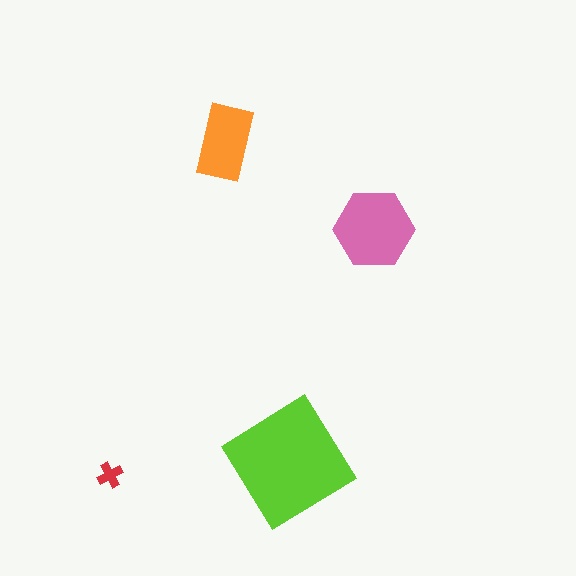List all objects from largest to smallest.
The lime diamond, the pink hexagon, the orange rectangle, the red cross.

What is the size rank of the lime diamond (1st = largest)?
1st.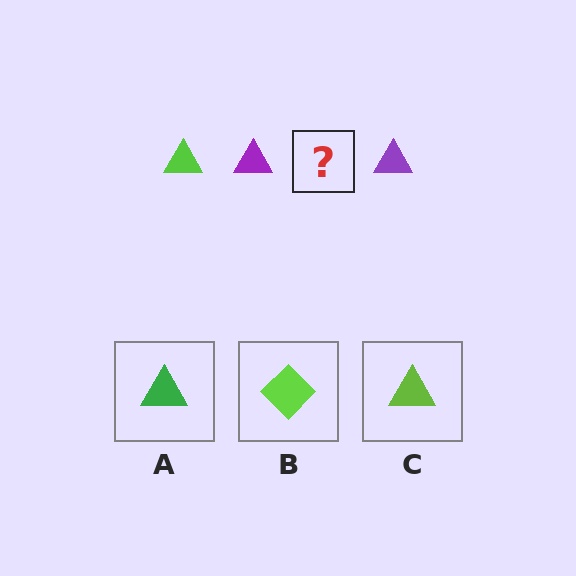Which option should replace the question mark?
Option C.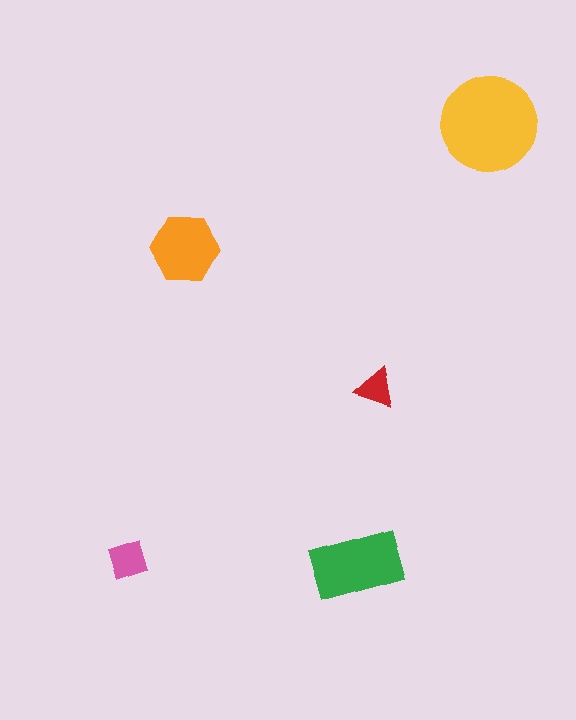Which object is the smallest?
The red triangle.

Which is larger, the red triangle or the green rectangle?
The green rectangle.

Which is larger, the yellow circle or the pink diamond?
The yellow circle.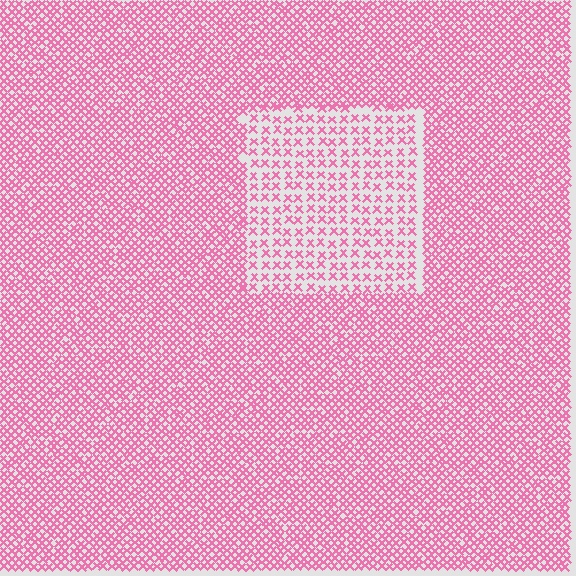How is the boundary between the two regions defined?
The boundary is defined by a change in element density (approximately 2.1x ratio). All elements are the same color, size, and shape.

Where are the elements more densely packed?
The elements are more densely packed outside the rectangle boundary.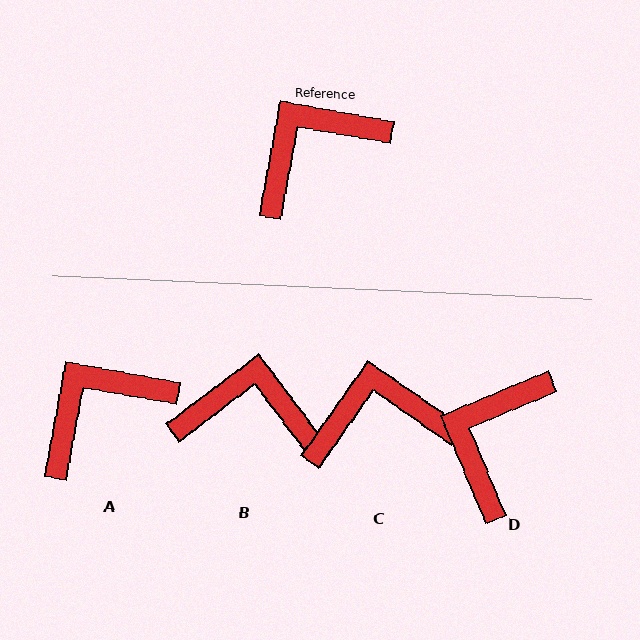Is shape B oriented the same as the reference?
No, it is off by about 43 degrees.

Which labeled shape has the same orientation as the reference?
A.